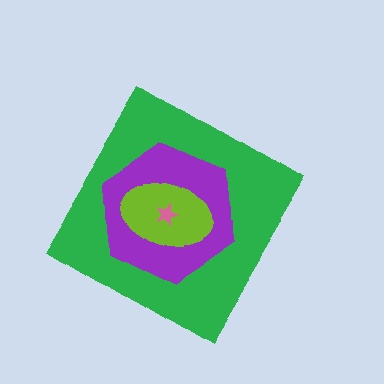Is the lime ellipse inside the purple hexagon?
Yes.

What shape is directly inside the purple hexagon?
The lime ellipse.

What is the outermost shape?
The green diamond.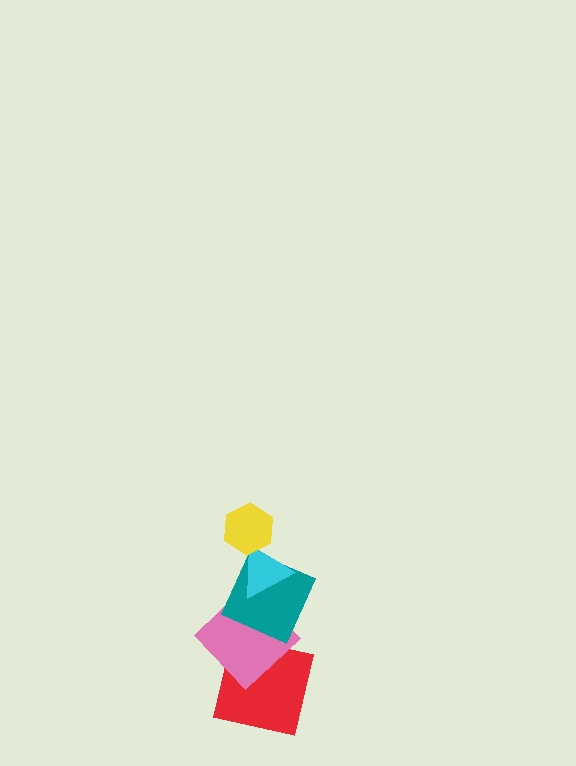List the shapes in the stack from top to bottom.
From top to bottom: the yellow hexagon, the cyan triangle, the teal square, the pink diamond, the red square.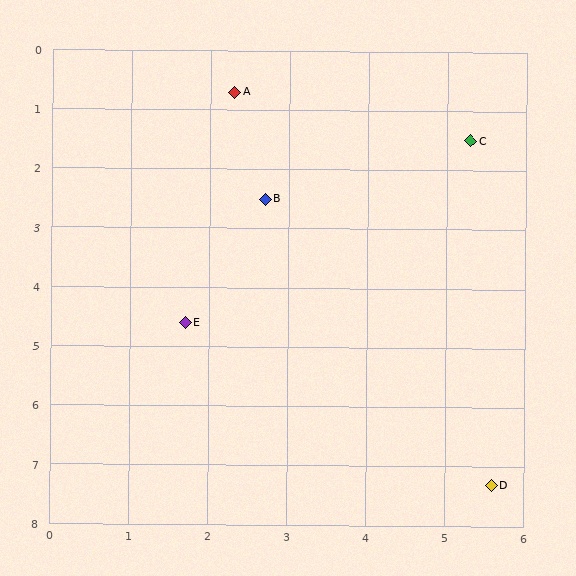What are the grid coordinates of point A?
Point A is at approximately (2.3, 0.7).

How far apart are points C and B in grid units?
Points C and B are about 2.8 grid units apart.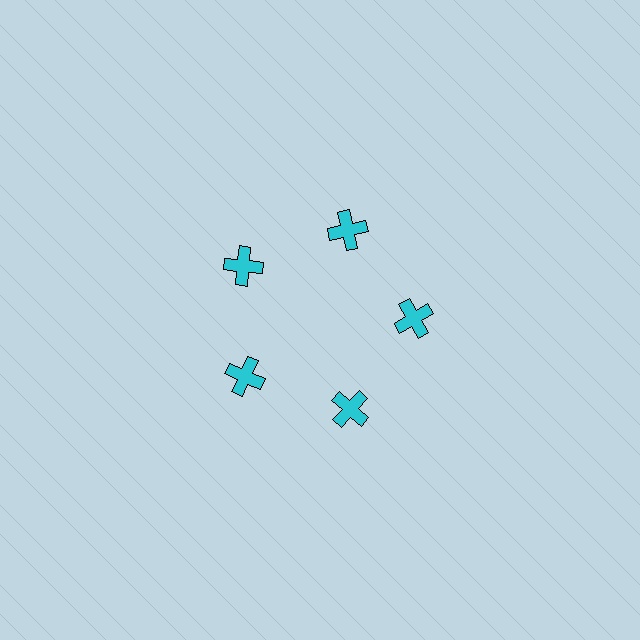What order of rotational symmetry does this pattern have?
This pattern has 5-fold rotational symmetry.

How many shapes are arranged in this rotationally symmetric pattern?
There are 5 shapes, arranged in 5 groups of 1.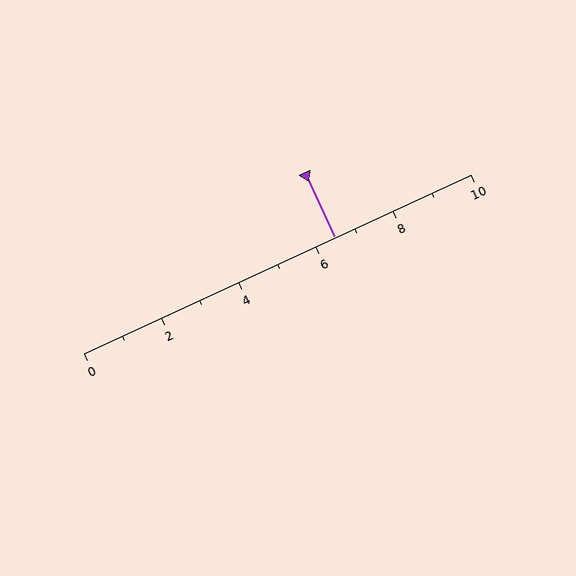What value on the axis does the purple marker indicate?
The marker indicates approximately 6.5.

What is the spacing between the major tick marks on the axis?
The major ticks are spaced 2 apart.